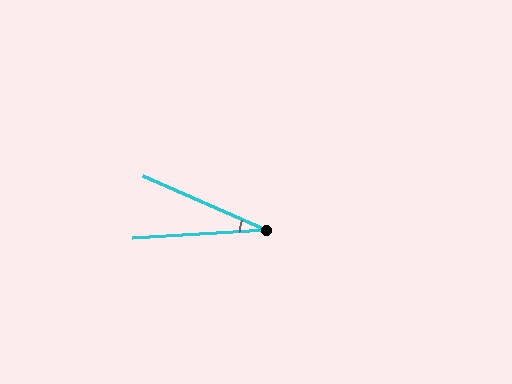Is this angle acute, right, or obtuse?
It is acute.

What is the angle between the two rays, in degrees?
Approximately 27 degrees.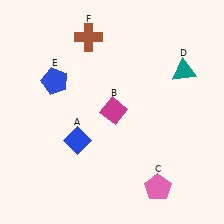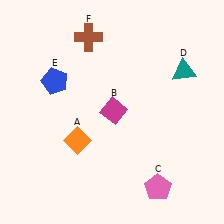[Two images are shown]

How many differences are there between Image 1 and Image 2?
There is 1 difference between the two images.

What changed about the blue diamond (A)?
In Image 1, A is blue. In Image 2, it changed to orange.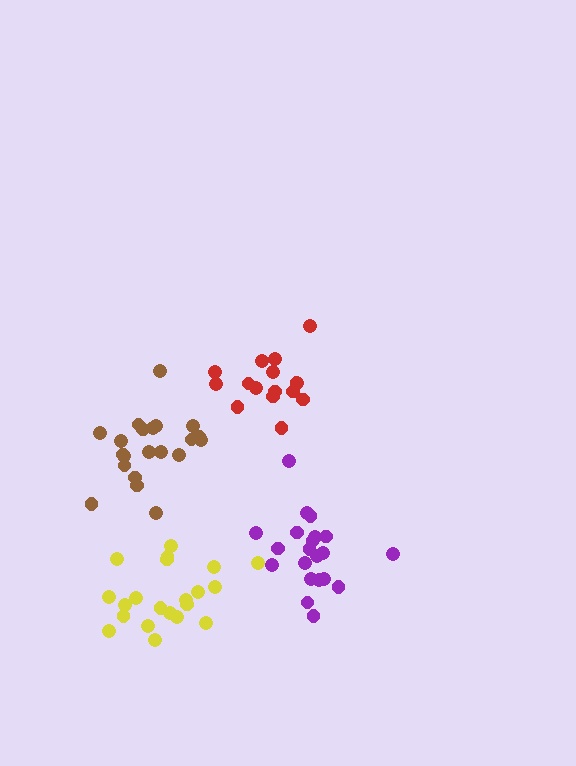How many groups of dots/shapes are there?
There are 4 groups.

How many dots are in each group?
Group 1: 21 dots, Group 2: 21 dots, Group 3: 21 dots, Group 4: 16 dots (79 total).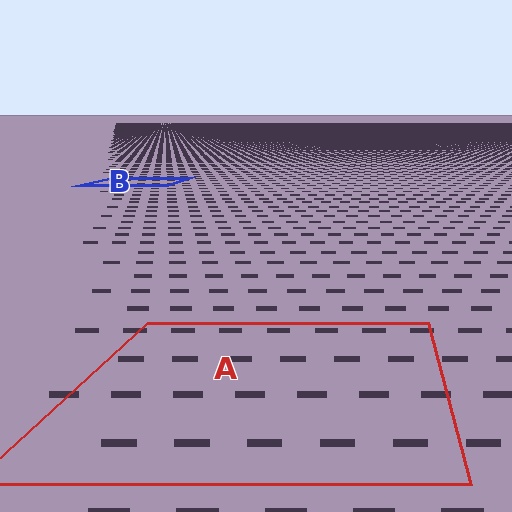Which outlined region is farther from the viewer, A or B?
Region B is farther from the viewer — the texture elements inside it appear smaller and more densely packed.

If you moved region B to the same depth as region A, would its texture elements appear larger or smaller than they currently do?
They would appear larger. At a closer depth, the same texture elements are projected at a bigger on-screen size.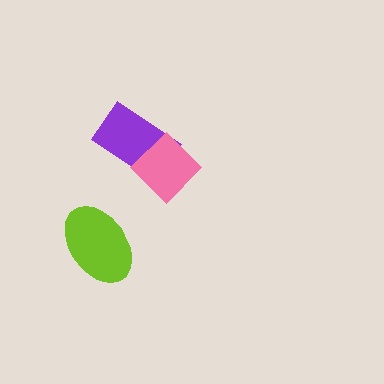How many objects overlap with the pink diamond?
1 object overlaps with the pink diamond.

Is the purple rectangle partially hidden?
Yes, it is partially covered by another shape.